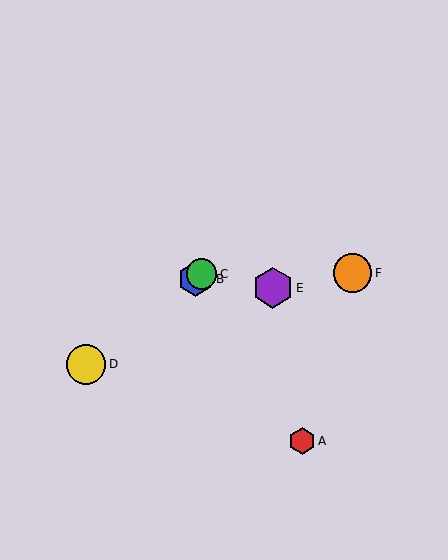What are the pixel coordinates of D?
Object D is at (86, 364).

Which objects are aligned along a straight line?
Objects B, C, D are aligned along a straight line.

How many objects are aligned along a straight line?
3 objects (B, C, D) are aligned along a straight line.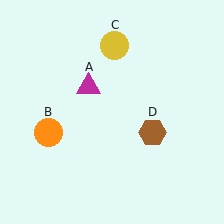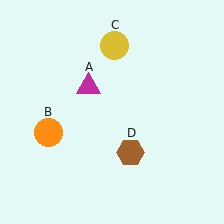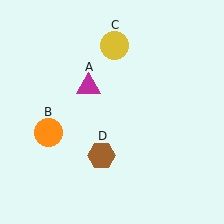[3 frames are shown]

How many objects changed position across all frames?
1 object changed position: brown hexagon (object D).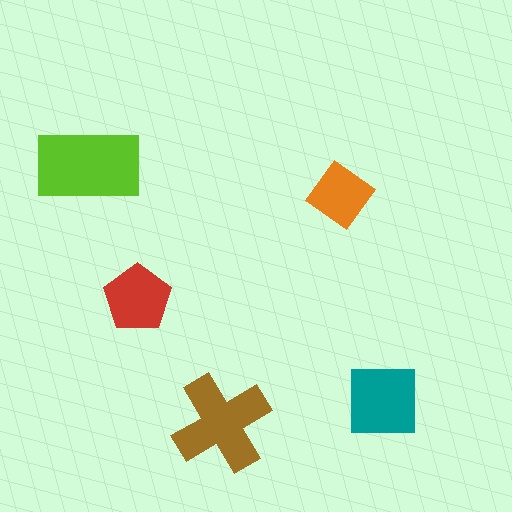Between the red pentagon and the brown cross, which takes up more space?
The brown cross.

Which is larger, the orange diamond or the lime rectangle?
The lime rectangle.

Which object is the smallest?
The orange diamond.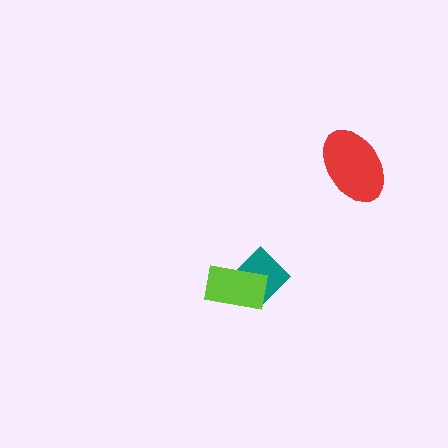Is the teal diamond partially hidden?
Yes, it is partially covered by another shape.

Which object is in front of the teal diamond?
The lime rectangle is in front of the teal diamond.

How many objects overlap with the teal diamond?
1 object overlaps with the teal diamond.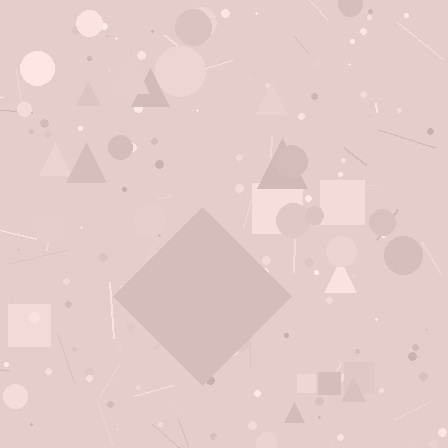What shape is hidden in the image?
A diamond is hidden in the image.